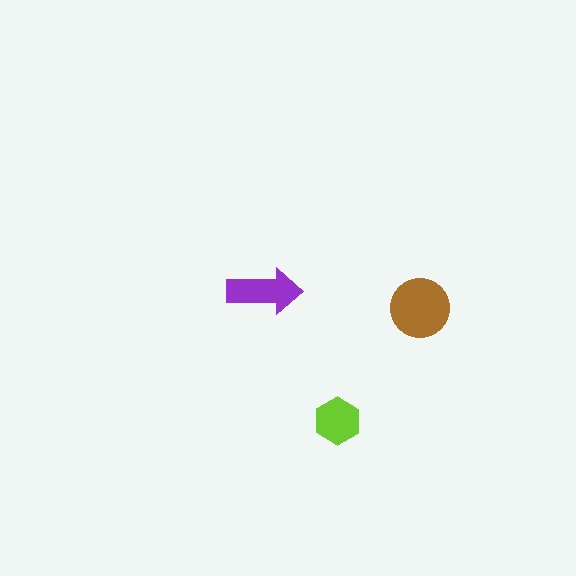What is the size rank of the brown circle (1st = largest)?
1st.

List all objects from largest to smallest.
The brown circle, the purple arrow, the lime hexagon.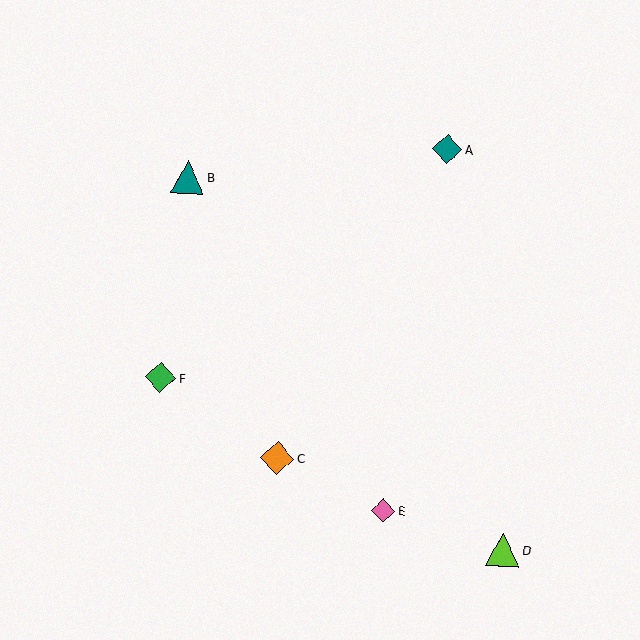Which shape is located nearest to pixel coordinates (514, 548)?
The lime triangle (labeled D) at (503, 550) is nearest to that location.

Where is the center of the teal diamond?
The center of the teal diamond is at (447, 149).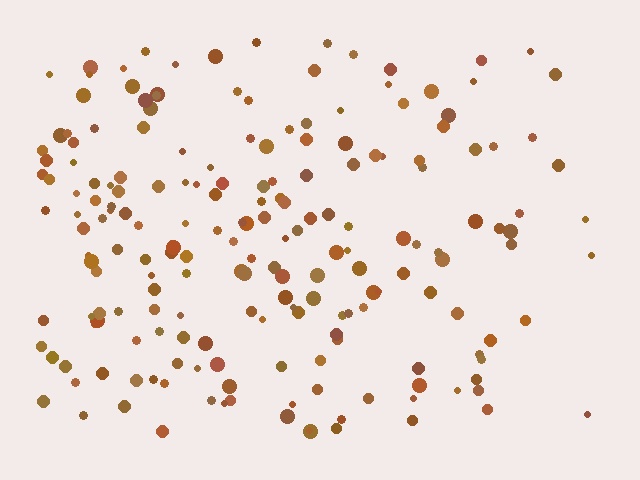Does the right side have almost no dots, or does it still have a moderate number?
Still a moderate number, just noticeably fewer than the left.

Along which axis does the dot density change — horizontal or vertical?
Horizontal.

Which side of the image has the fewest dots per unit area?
The right.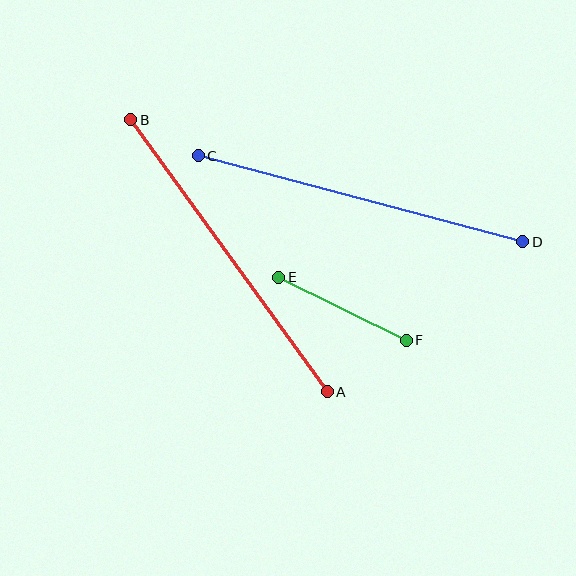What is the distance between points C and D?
The distance is approximately 336 pixels.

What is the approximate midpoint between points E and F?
The midpoint is at approximately (343, 309) pixels.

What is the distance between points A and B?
The distance is approximately 336 pixels.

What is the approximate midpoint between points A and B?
The midpoint is at approximately (229, 256) pixels.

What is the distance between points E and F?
The distance is approximately 142 pixels.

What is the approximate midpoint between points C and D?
The midpoint is at approximately (361, 199) pixels.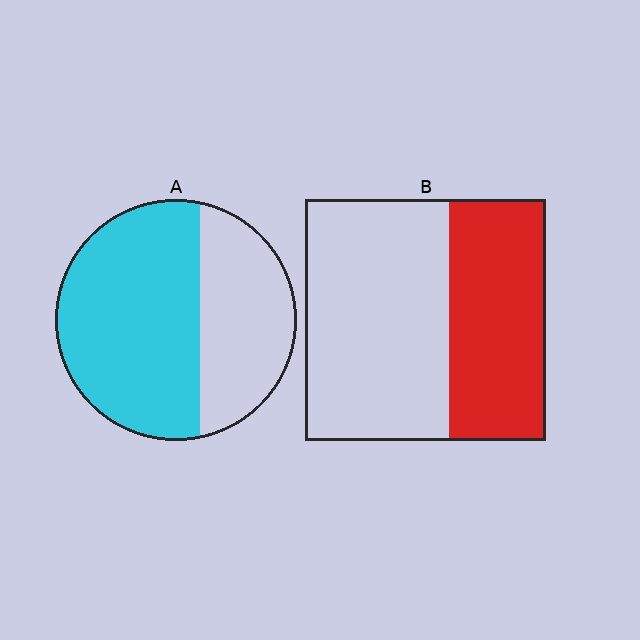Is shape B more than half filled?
No.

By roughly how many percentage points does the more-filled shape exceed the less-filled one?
By roughly 20 percentage points (A over B).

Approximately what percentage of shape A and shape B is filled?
A is approximately 65% and B is approximately 40%.